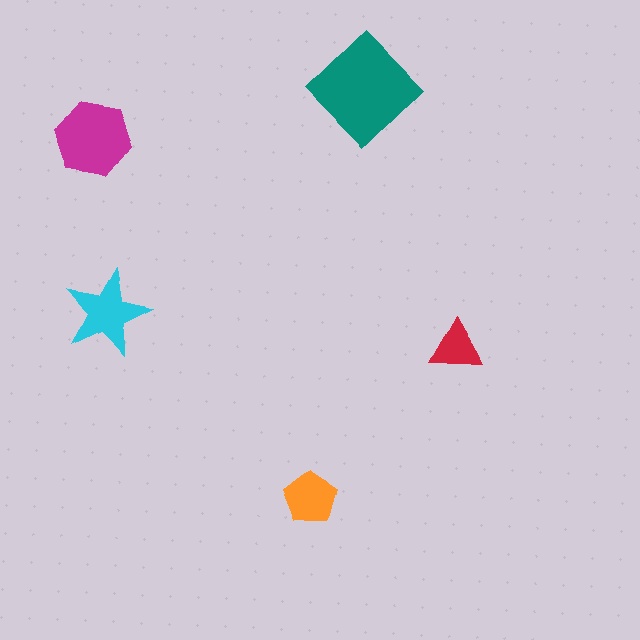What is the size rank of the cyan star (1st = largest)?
3rd.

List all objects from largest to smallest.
The teal diamond, the magenta hexagon, the cyan star, the orange pentagon, the red triangle.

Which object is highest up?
The teal diamond is topmost.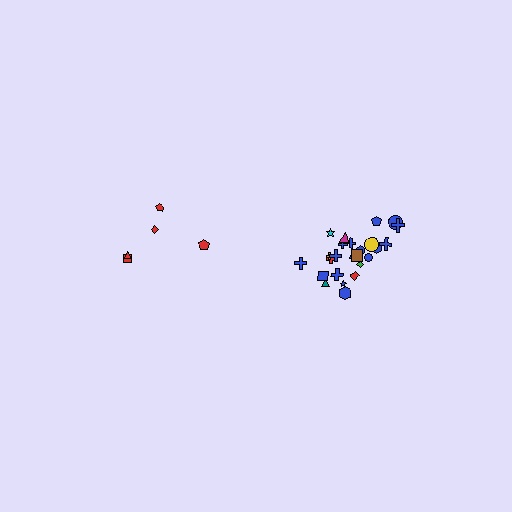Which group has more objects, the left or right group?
The right group.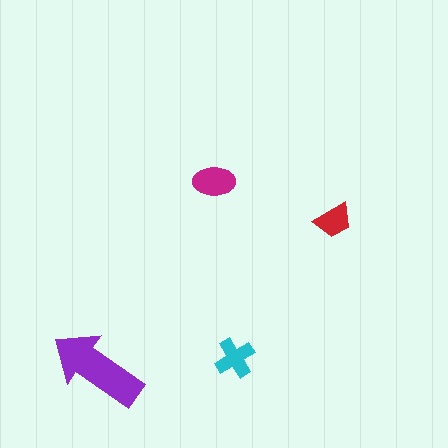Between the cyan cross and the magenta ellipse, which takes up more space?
The magenta ellipse.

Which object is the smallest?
The red trapezoid.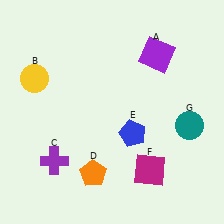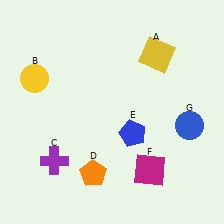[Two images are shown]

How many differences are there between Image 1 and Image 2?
There are 2 differences between the two images.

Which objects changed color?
A changed from purple to yellow. G changed from teal to blue.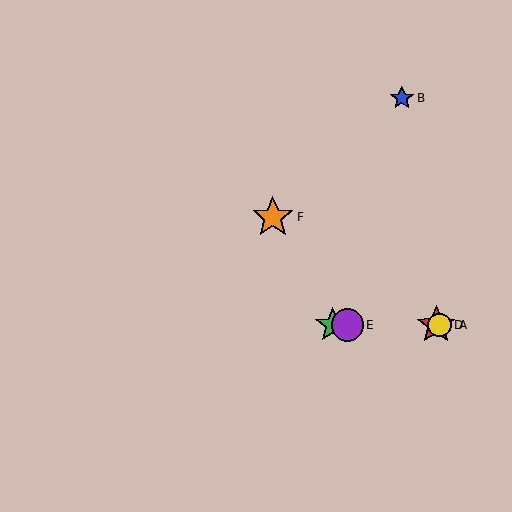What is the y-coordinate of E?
Object E is at y≈325.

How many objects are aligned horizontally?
4 objects (A, C, D, E) are aligned horizontally.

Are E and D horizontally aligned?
Yes, both are at y≈325.